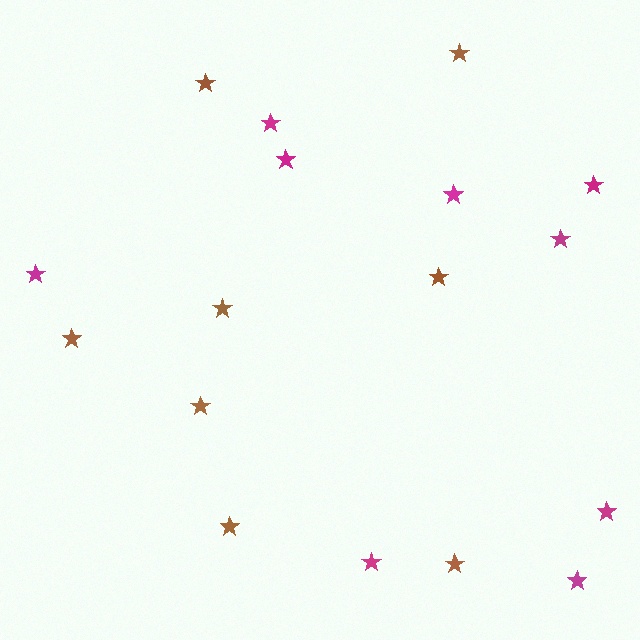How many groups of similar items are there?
There are 2 groups: one group of magenta stars (9) and one group of brown stars (8).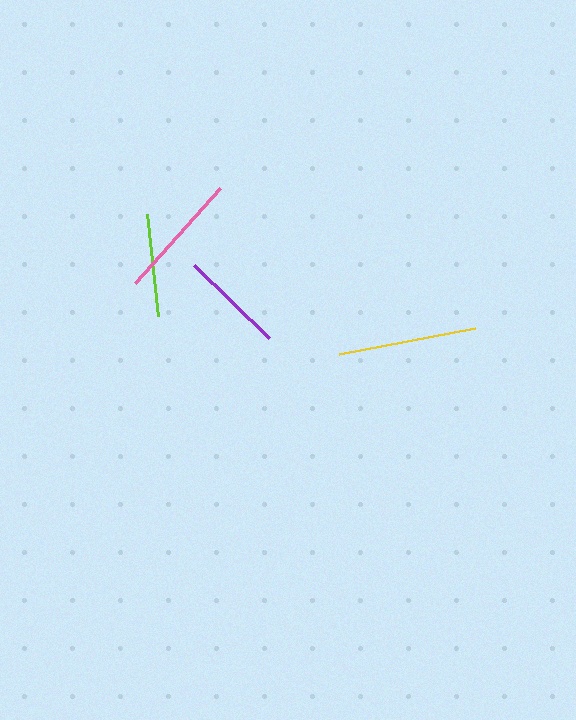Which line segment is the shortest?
The lime line is the shortest at approximately 102 pixels.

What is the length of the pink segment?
The pink segment is approximately 128 pixels long.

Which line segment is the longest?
The yellow line is the longest at approximately 138 pixels.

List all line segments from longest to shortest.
From longest to shortest: yellow, pink, purple, lime.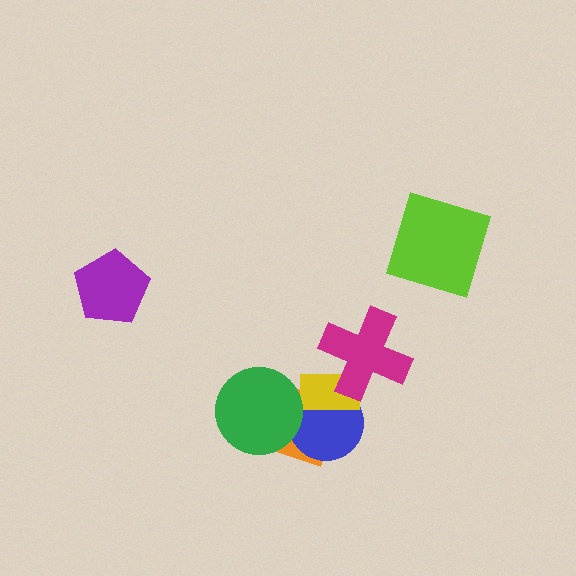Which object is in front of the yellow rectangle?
The magenta cross is in front of the yellow rectangle.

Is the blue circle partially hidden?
Yes, it is partially covered by another shape.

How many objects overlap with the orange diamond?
3 objects overlap with the orange diamond.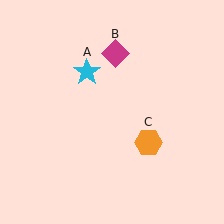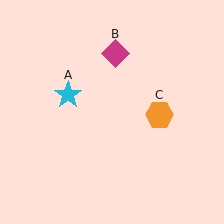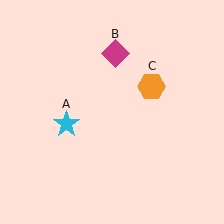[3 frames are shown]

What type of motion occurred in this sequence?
The cyan star (object A), orange hexagon (object C) rotated counterclockwise around the center of the scene.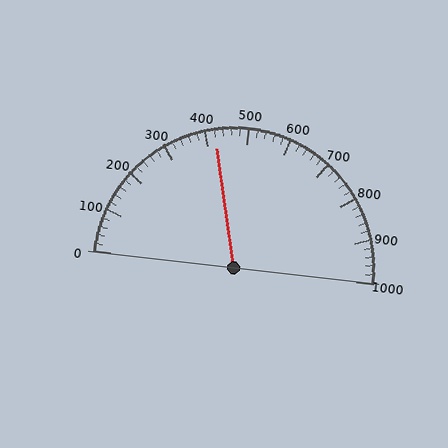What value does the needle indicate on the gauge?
The needle indicates approximately 420.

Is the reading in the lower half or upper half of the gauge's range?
The reading is in the lower half of the range (0 to 1000).